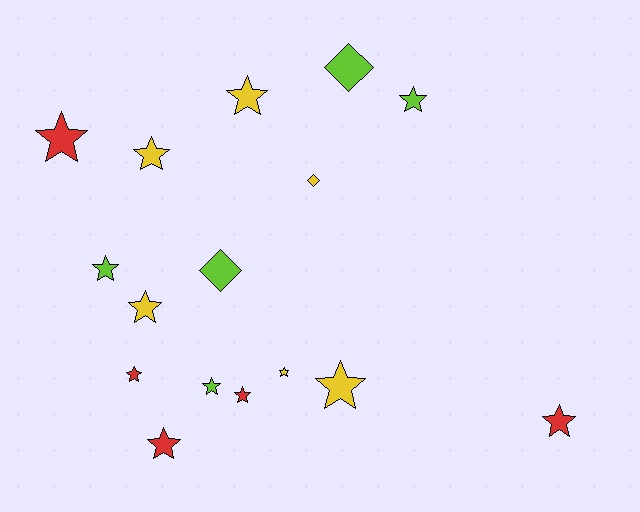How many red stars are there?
There are 5 red stars.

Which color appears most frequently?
Yellow, with 6 objects.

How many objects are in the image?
There are 16 objects.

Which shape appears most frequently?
Star, with 13 objects.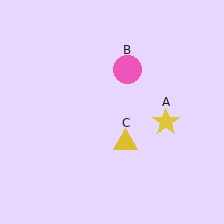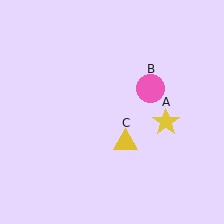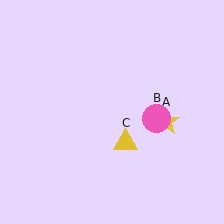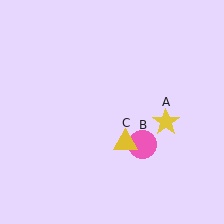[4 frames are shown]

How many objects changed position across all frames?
1 object changed position: pink circle (object B).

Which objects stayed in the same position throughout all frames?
Yellow star (object A) and yellow triangle (object C) remained stationary.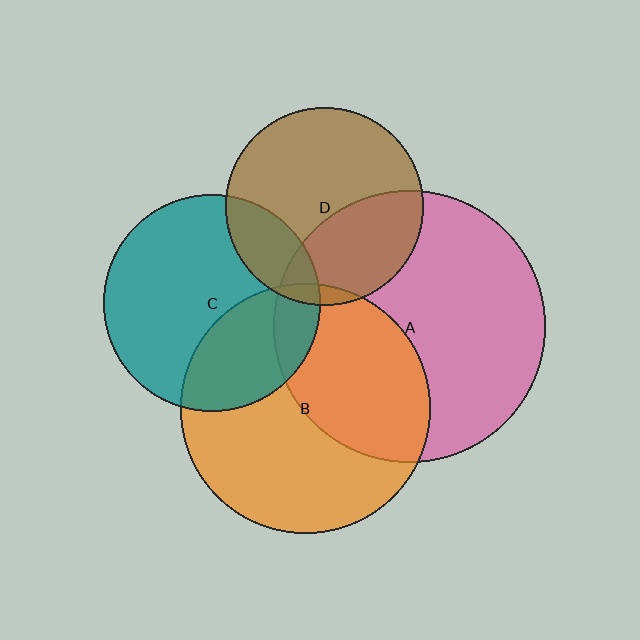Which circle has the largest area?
Circle A (pink).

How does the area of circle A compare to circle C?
Approximately 1.6 times.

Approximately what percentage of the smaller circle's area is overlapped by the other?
Approximately 40%.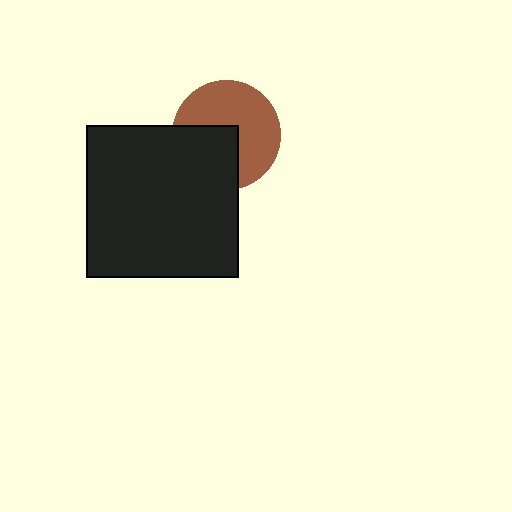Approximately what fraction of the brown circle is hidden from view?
Roughly 39% of the brown circle is hidden behind the black square.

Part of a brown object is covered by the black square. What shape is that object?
It is a circle.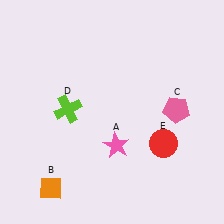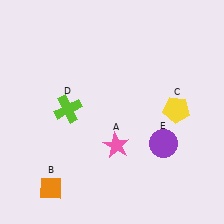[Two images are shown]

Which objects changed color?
C changed from pink to yellow. E changed from red to purple.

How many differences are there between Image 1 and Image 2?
There are 2 differences between the two images.